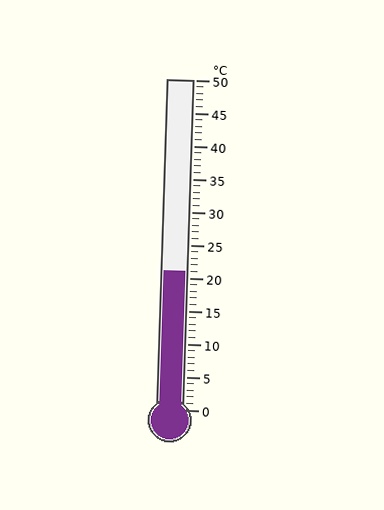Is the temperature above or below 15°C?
The temperature is above 15°C.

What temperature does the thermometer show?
The thermometer shows approximately 21°C.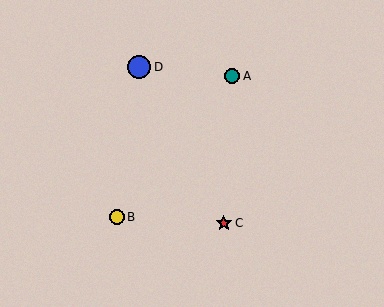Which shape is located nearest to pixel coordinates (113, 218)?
The yellow circle (labeled B) at (117, 217) is nearest to that location.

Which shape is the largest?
The blue circle (labeled D) is the largest.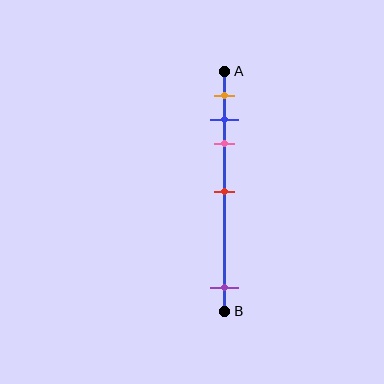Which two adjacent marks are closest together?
The blue and pink marks are the closest adjacent pair.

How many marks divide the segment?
There are 5 marks dividing the segment.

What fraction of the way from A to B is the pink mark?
The pink mark is approximately 30% (0.3) of the way from A to B.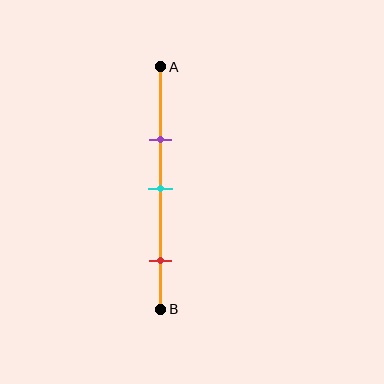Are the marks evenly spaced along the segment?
No, the marks are not evenly spaced.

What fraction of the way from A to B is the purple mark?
The purple mark is approximately 30% (0.3) of the way from A to B.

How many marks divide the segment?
There are 3 marks dividing the segment.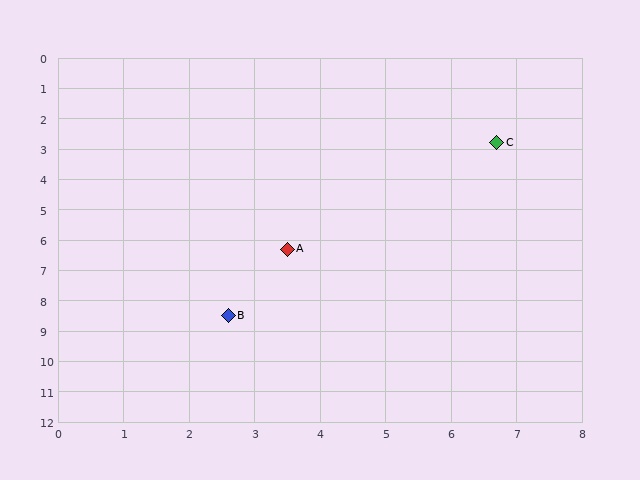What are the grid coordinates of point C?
Point C is at approximately (6.7, 2.8).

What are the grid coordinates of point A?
Point A is at approximately (3.5, 6.3).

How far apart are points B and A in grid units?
Points B and A are about 2.4 grid units apart.